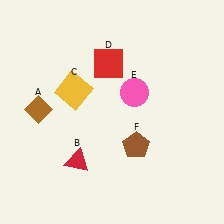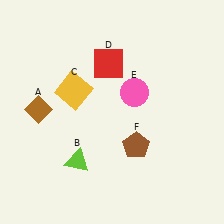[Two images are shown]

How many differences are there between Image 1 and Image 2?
There is 1 difference between the two images.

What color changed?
The triangle (B) changed from red in Image 1 to lime in Image 2.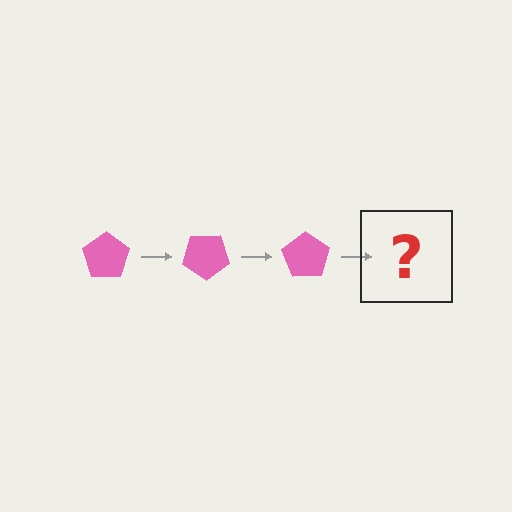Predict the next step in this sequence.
The next step is a pink pentagon rotated 105 degrees.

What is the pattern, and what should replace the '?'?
The pattern is that the pentagon rotates 35 degrees each step. The '?' should be a pink pentagon rotated 105 degrees.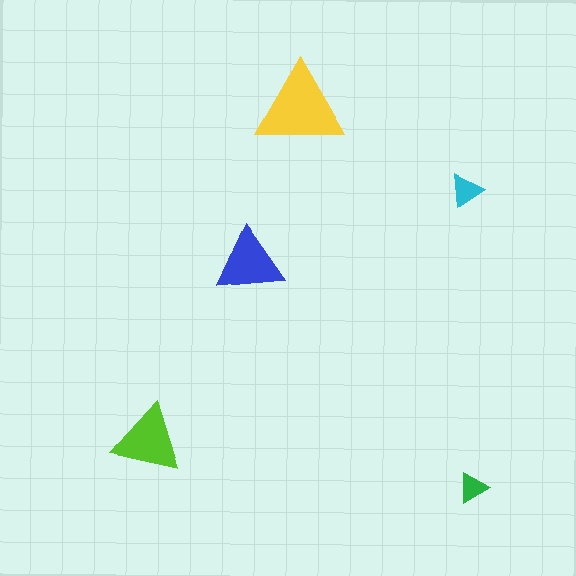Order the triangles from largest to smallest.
the yellow one, the lime one, the blue one, the cyan one, the green one.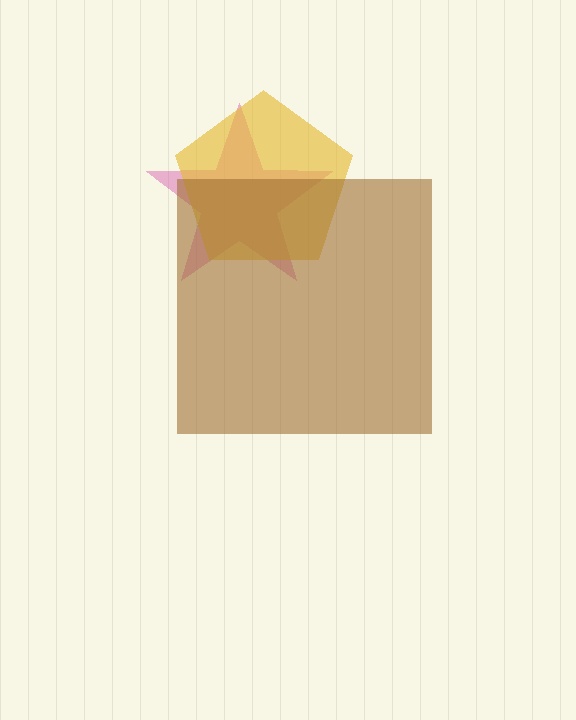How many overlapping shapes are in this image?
There are 3 overlapping shapes in the image.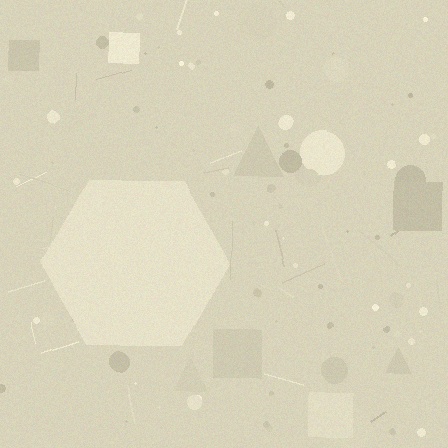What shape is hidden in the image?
A hexagon is hidden in the image.